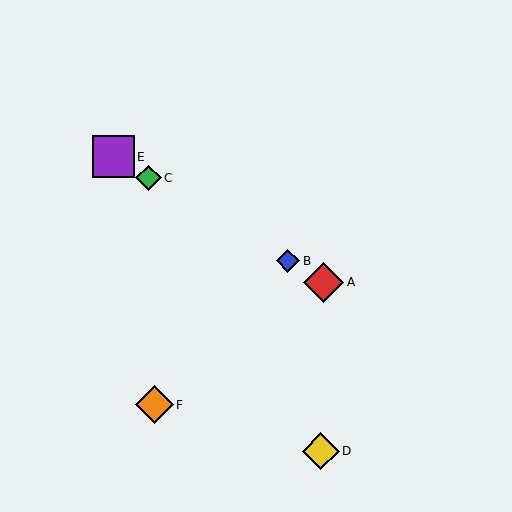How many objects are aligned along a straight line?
4 objects (A, B, C, E) are aligned along a straight line.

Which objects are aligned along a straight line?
Objects A, B, C, E are aligned along a straight line.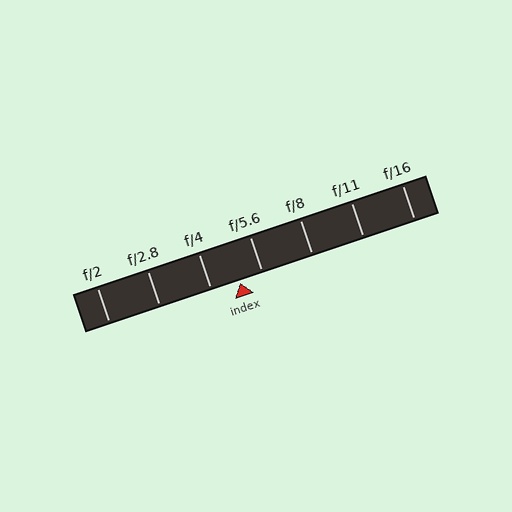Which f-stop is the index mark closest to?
The index mark is closest to f/5.6.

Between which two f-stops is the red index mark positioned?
The index mark is between f/4 and f/5.6.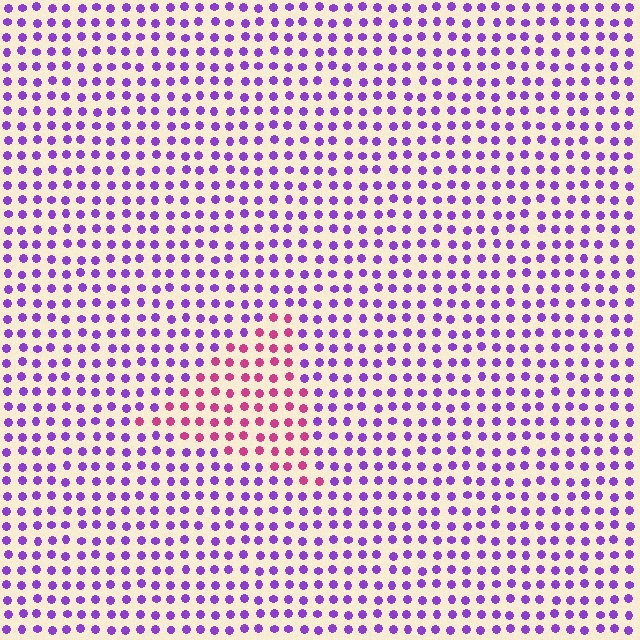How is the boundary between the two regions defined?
The boundary is defined purely by a slight shift in hue (about 54 degrees). Spacing, size, and orientation are identical on both sides.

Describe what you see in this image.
The image is filled with small purple elements in a uniform arrangement. A triangle-shaped region is visible where the elements are tinted to a slightly different hue, forming a subtle color boundary.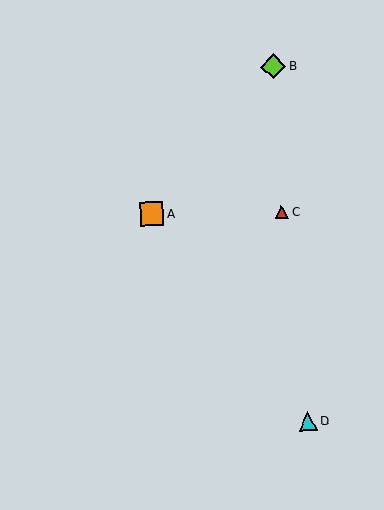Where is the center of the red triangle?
The center of the red triangle is at (282, 212).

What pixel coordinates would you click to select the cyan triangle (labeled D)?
Click at (308, 421) to select the cyan triangle D.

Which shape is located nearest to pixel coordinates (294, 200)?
The red triangle (labeled C) at (282, 212) is nearest to that location.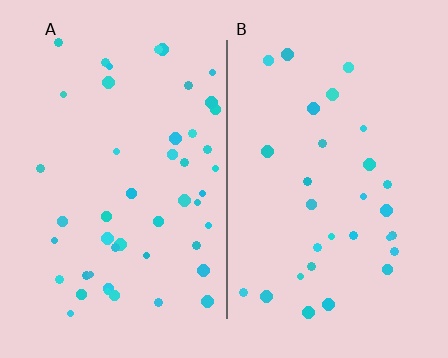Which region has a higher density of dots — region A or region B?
A (the left).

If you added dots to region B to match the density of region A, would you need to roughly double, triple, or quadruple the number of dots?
Approximately double.